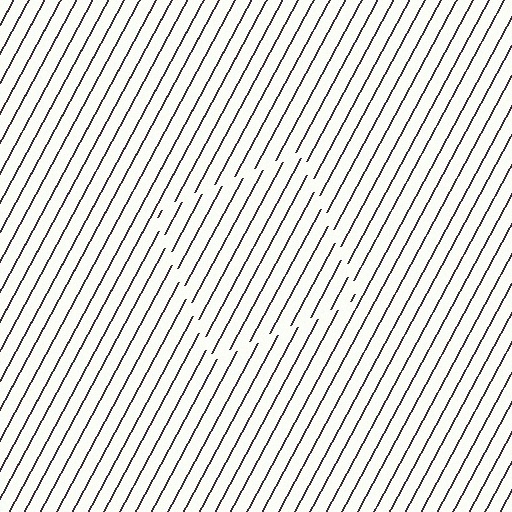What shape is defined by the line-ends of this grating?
An illusory square. The interior of the shape contains the same grating, shifted by half a period — the contour is defined by the phase discontinuity where line-ends from the inner and outer gratings abut.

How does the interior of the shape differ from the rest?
The interior of the shape contains the same grating, shifted by half a period — the contour is defined by the phase discontinuity where line-ends from the inner and outer gratings abut.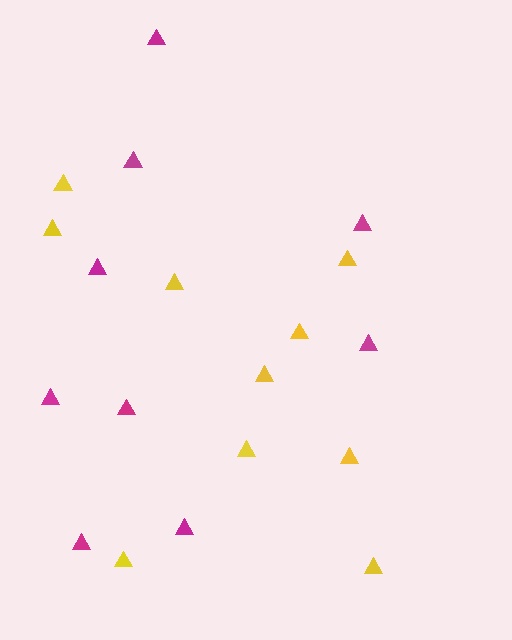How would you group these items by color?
There are 2 groups: one group of magenta triangles (9) and one group of yellow triangles (10).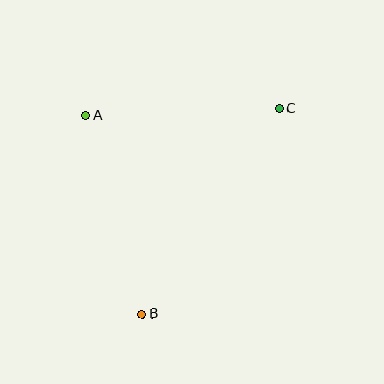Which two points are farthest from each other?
Points B and C are farthest from each other.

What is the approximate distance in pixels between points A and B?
The distance between A and B is approximately 206 pixels.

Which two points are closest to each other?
Points A and C are closest to each other.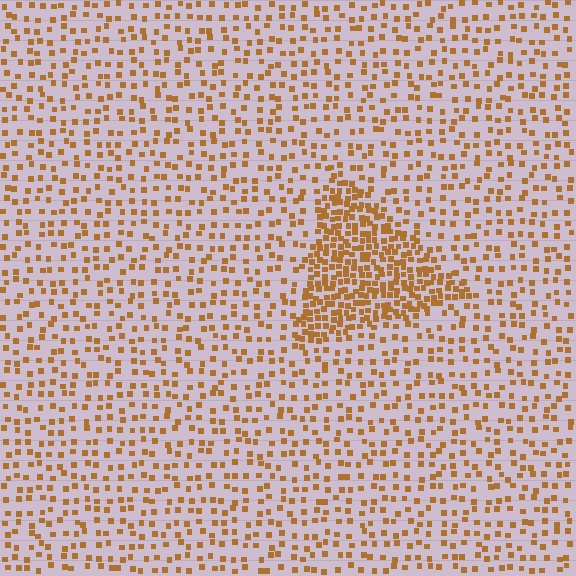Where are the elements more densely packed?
The elements are more densely packed inside the triangle boundary.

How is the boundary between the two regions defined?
The boundary is defined by a change in element density (approximately 2.6x ratio). All elements are the same color, size, and shape.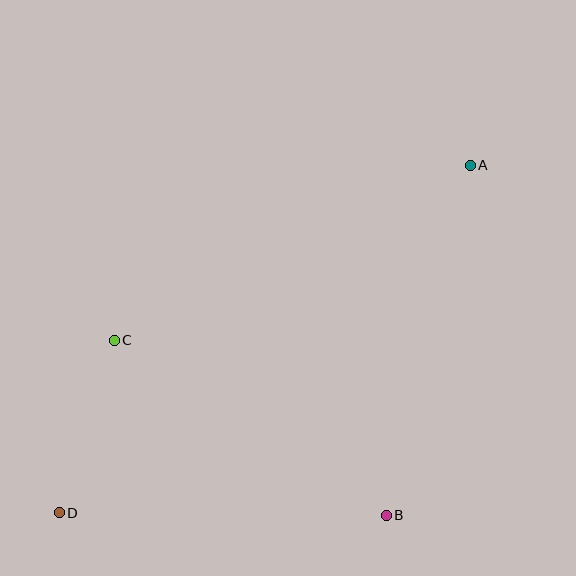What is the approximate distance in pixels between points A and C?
The distance between A and C is approximately 396 pixels.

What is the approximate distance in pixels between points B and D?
The distance between B and D is approximately 327 pixels.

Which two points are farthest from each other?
Points A and D are farthest from each other.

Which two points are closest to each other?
Points C and D are closest to each other.